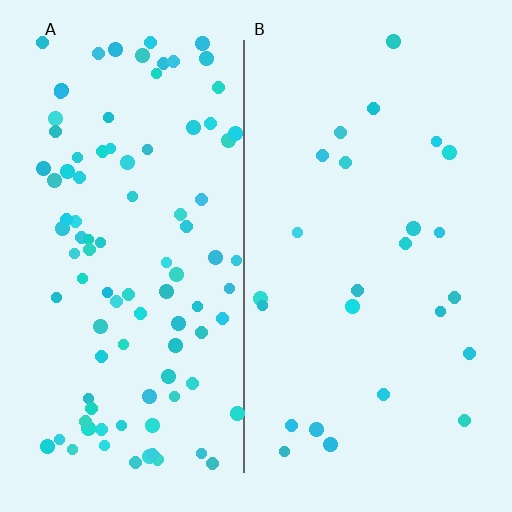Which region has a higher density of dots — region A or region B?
A (the left).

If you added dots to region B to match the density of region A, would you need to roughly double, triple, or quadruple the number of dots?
Approximately quadruple.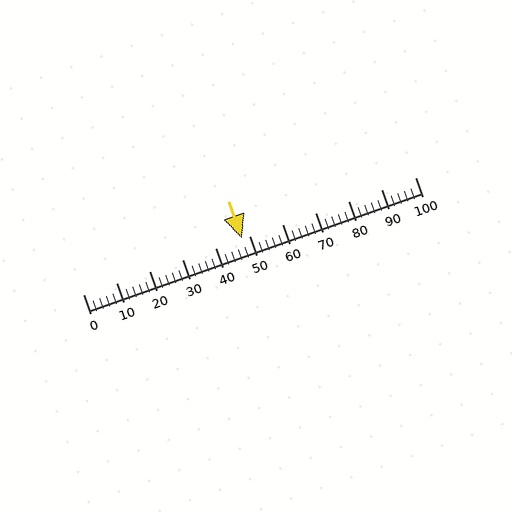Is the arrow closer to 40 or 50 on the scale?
The arrow is closer to 50.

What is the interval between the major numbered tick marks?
The major tick marks are spaced 10 units apart.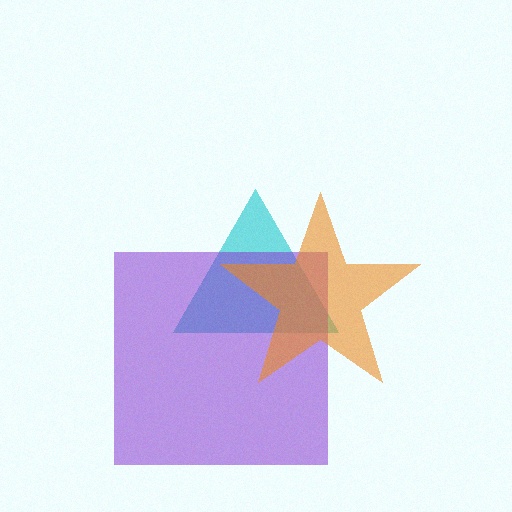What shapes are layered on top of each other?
The layered shapes are: a cyan triangle, a purple square, an orange star.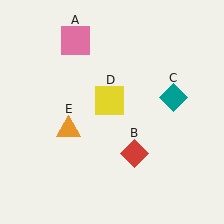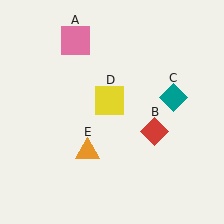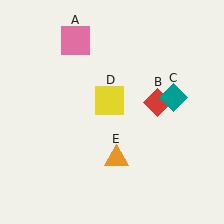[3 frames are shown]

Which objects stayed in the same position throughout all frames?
Pink square (object A) and teal diamond (object C) and yellow square (object D) remained stationary.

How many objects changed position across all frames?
2 objects changed position: red diamond (object B), orange triangle (object E).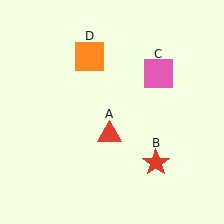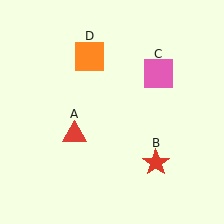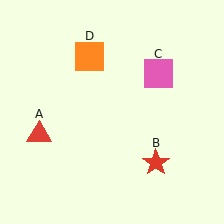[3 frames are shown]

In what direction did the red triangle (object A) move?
The red triangle (object A) moved left.